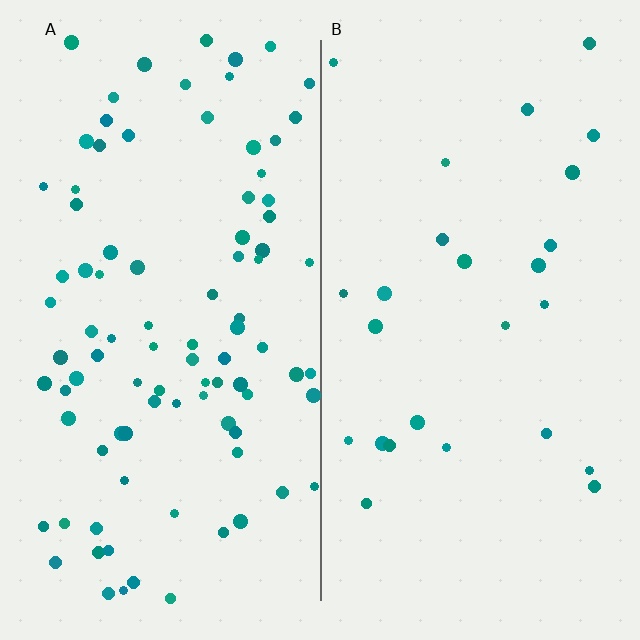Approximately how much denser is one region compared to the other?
Approximately 3.6× — region A over region B.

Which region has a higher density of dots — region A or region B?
A (the left).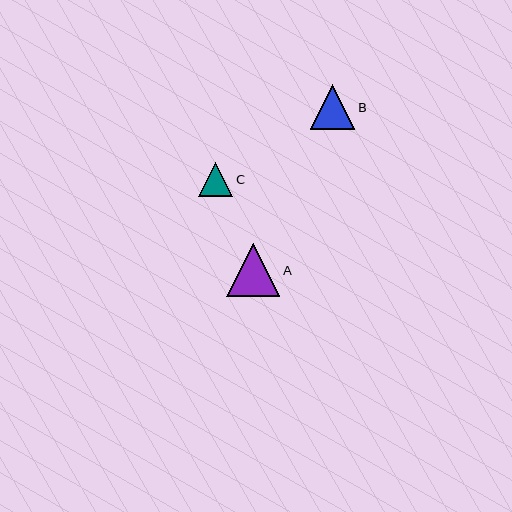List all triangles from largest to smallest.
From largest to smallest: A, B, C.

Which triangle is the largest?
Triangle A is the largest with a size of approximately 53 pixels.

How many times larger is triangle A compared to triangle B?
Triangle A is approximately 1.2 times the size of triangle B.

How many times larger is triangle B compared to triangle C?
Triangle B is approximately 1.3 times the size of triangle C.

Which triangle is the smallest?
Triangle C is the smallest with a size of approximately 34 pixels.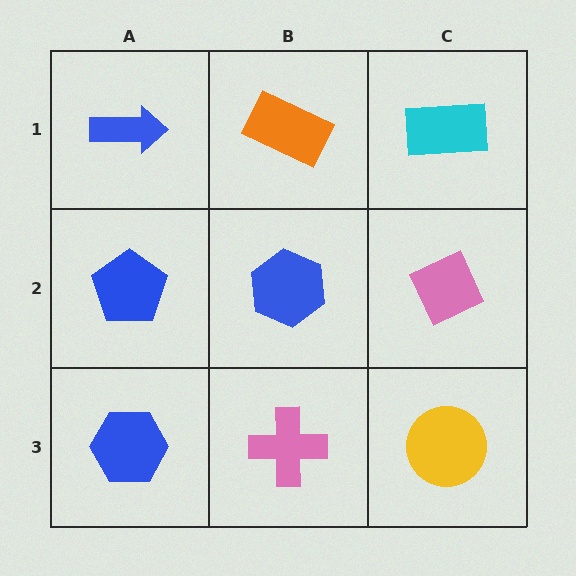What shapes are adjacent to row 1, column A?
A blue pentagon (row 2, column A), an orange rectangle (row 1, column B).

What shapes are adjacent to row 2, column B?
An orange rectangle (row 1, column B), a pink cross (row 3, column B), a blue pentagon (row 2, column A), a pink diamond (row 2, column C).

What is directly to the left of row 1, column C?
An orange rectangle.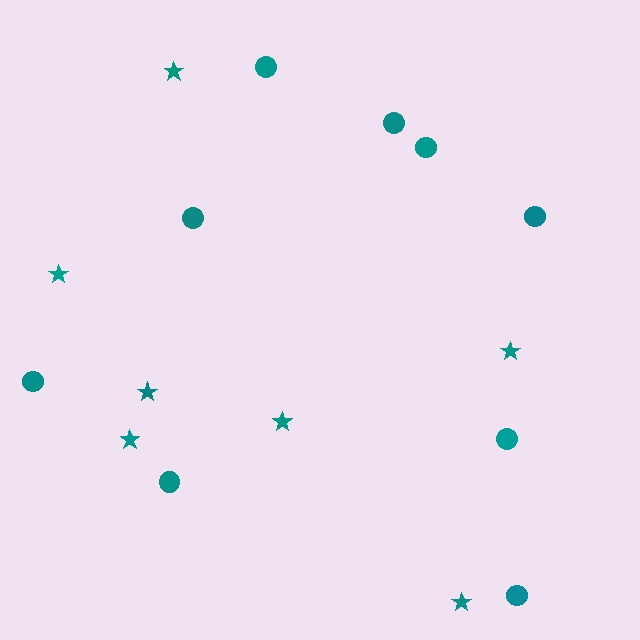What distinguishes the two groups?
There are 2 groups: one group of stars (7) and one group of circles (9).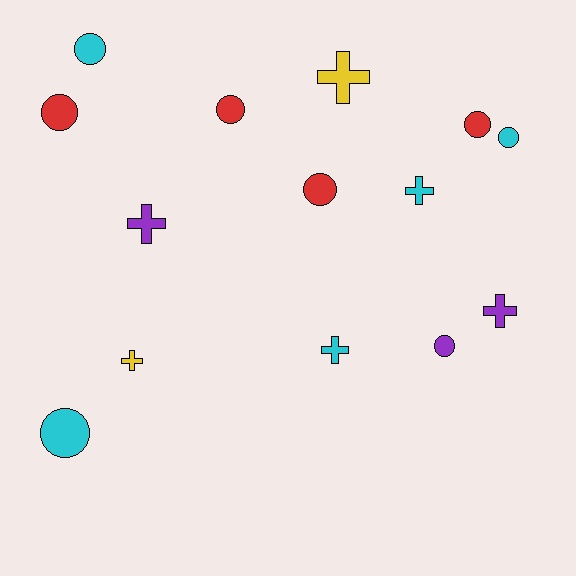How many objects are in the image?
There are 14 objects.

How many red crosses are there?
There are no red crosses.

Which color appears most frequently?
Cyan, with 5 objects.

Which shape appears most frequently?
Circle, with 8 objects.